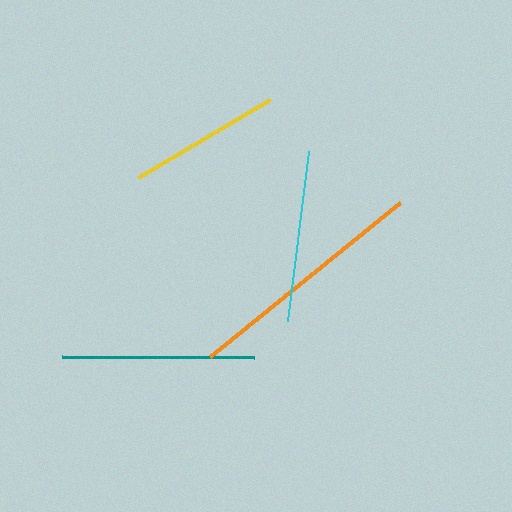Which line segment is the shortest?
The yellow line is the shortest at approximately 154 pixels.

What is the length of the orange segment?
The orange segment is approximately 244 pixels long.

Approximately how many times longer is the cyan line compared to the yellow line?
The cyan line is approximately 1.1 times the length of the yellow line.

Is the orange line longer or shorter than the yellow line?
The orange line is longer than the yellow line.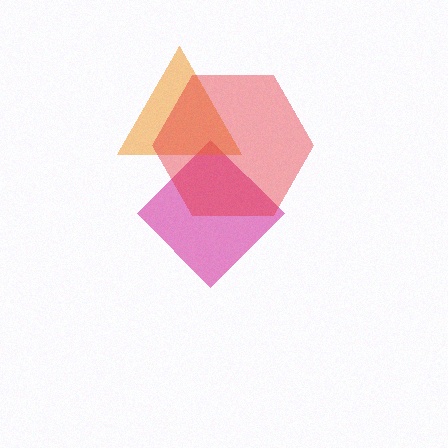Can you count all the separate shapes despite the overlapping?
Yes, there are 3 separate shapes.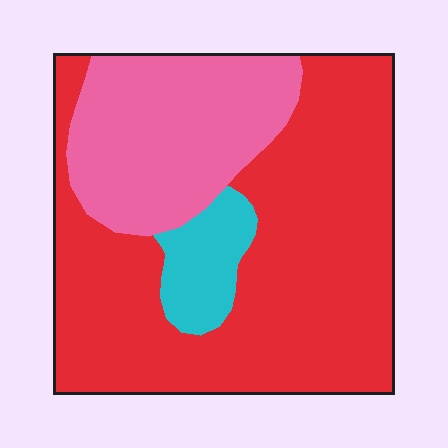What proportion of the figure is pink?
Pink takes up about one quarter (1/4) of the figure.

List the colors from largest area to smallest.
From largest to smallest: red, pink, cyan.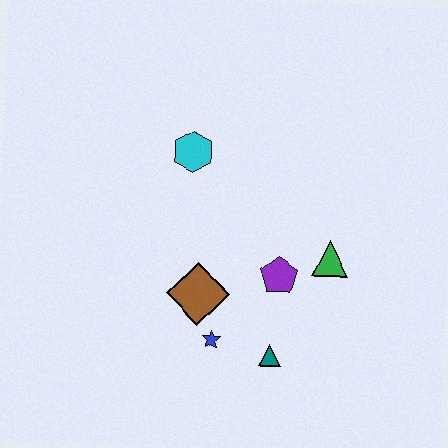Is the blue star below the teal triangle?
No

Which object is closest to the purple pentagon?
The green triangle is closest to the purple pentagon.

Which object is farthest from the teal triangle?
The cyan hexagon is farthest from the teal triangle.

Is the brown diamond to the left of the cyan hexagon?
No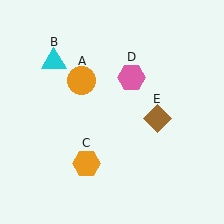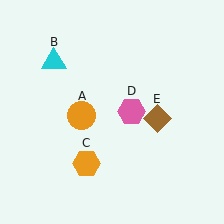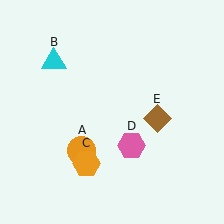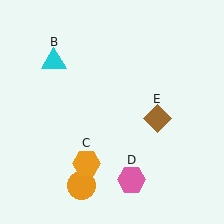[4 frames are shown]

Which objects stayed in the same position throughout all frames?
Cyan triangle (object B) and orange hexagon (object C) and brown diamond (object E) remained stationary.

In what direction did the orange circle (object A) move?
The orange circle (object A) moved down.